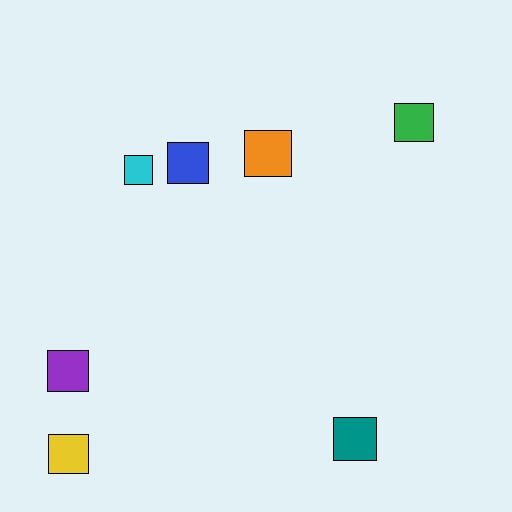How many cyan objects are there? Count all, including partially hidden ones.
There is 1 cyan object.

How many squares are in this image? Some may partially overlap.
There are 7 squares.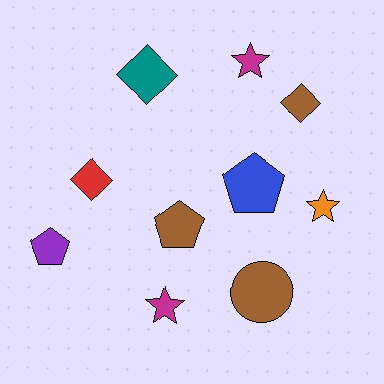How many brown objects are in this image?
There are 3 brown objects.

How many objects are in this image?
There are 10 objects.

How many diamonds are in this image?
There are 3 diamonds.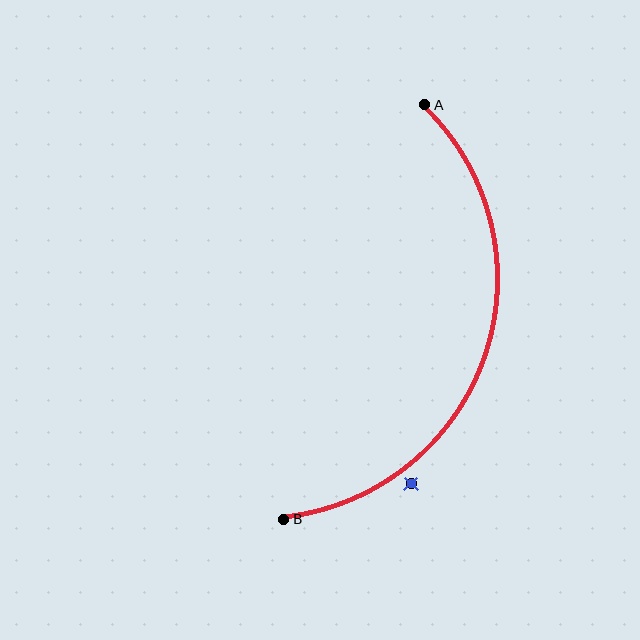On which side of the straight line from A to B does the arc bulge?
The arc bulges to the right of the straight line connecting A and B.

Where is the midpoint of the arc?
The arc midpoint is the point on the curve farthest from the straight line joining A and B. It sits to the right of that line.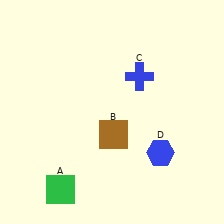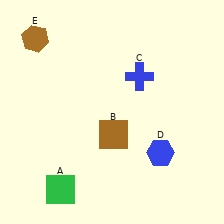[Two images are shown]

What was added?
A brown hexagon (E) was added in Image 2.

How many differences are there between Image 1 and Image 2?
There is 1 difference between the two images.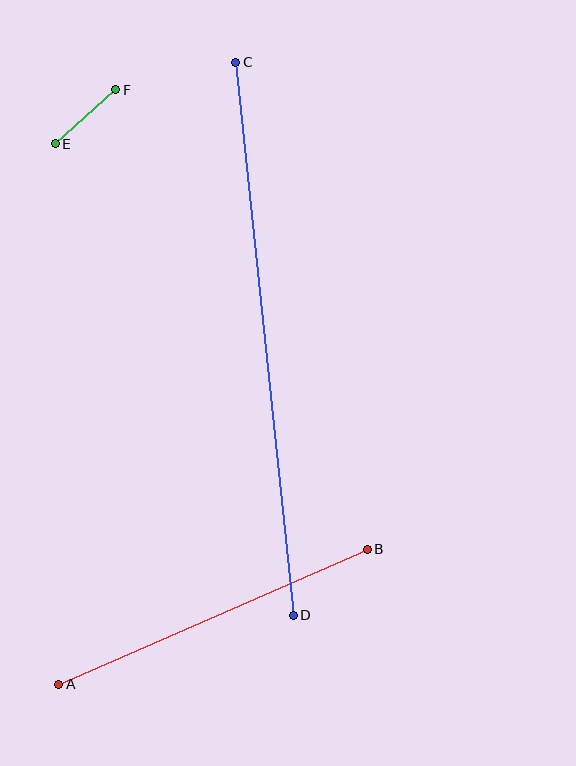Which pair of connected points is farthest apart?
Points C and D are farthest apart.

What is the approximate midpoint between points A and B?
The midpoint is at approximately (213, 617) pixels.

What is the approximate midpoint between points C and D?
The midpoint is at approximately (265, 339) pixels.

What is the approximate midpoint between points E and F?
The midpoint is at approximately (86, 117) pixels.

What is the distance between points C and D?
The distance is approximately 556 pixels.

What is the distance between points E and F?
The distance is approximately 81 pixels.